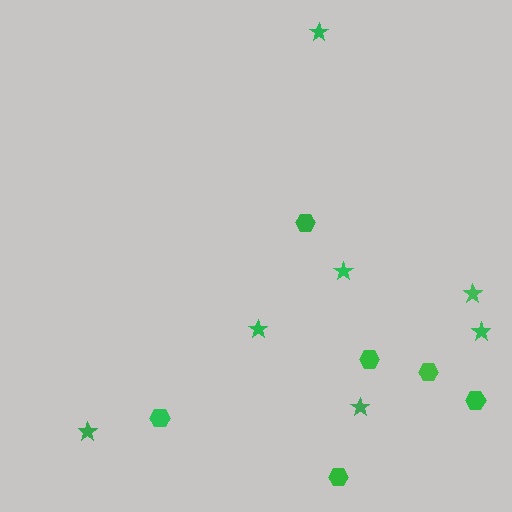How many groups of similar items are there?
There are 2 groups: one group of hexagons (6) and one group of stars (7).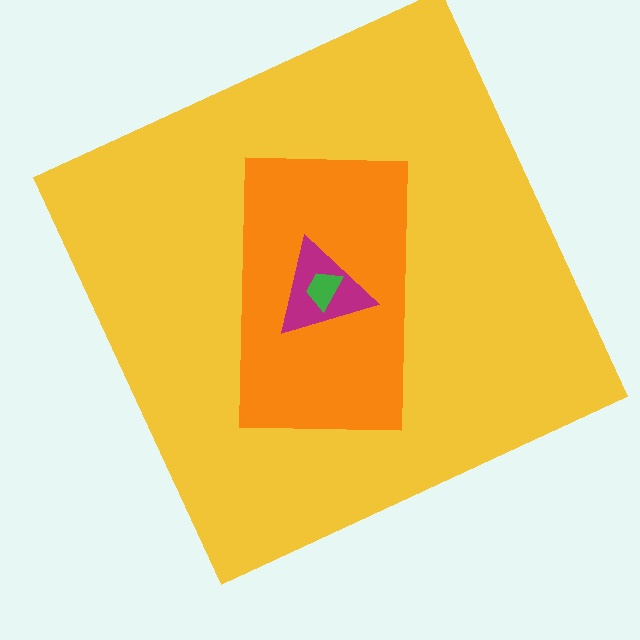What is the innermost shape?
The green trapezoid.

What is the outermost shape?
The yellow square.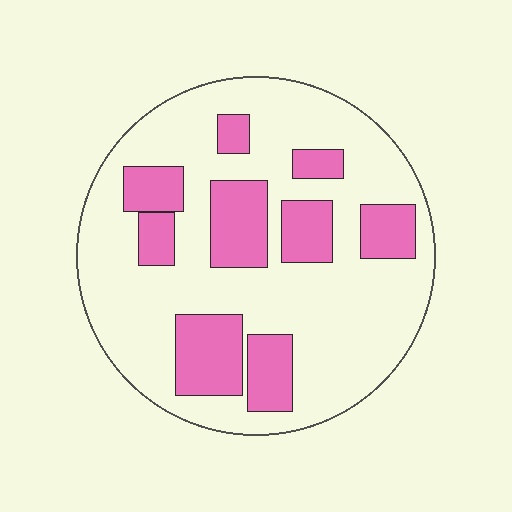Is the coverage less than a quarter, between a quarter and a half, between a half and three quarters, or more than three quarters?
Between a quarter and a half.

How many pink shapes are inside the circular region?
9.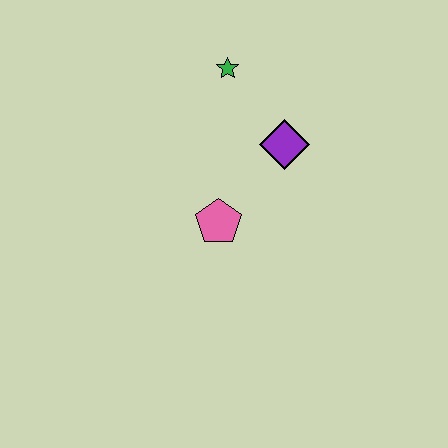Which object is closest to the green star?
The purple diamond is closest to the green star.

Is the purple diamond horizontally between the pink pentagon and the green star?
No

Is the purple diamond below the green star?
Yes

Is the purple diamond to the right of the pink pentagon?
Yes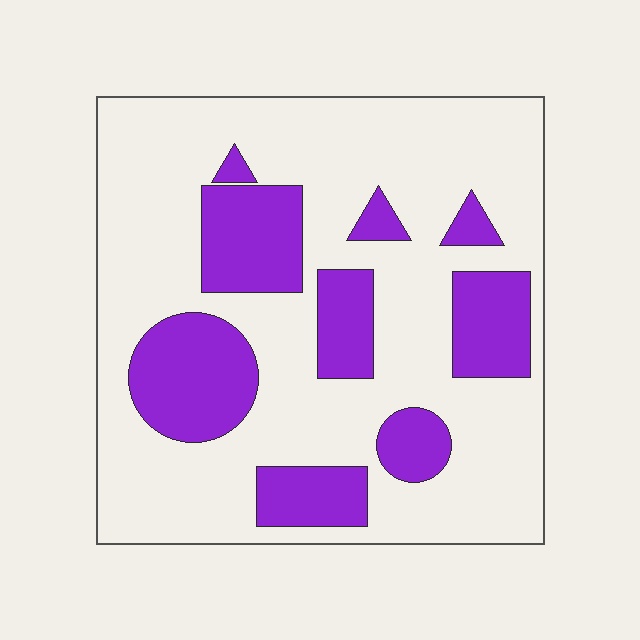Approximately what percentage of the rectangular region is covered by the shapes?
Approximately 25%.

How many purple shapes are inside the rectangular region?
9.